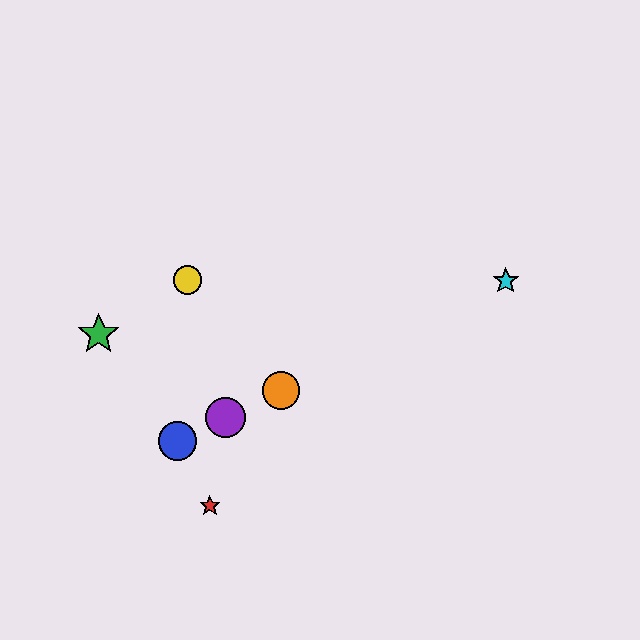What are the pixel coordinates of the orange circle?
The orange circle is at (281, 391).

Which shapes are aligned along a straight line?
The blue circle, the purple circle, the orange circle, the cyan star are aligned along a straight line.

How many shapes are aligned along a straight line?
4 shapes (the blue circle, the purple circle, the orange circle, the cyan star) are aligned along a straight line.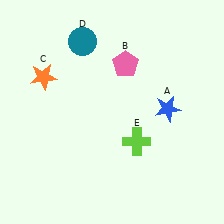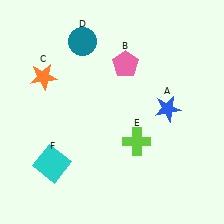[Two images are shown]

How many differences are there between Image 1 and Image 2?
There is 1 difference between the two images.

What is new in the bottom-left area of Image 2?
A cyan square (F) was added in the bottom-left area of Image 2.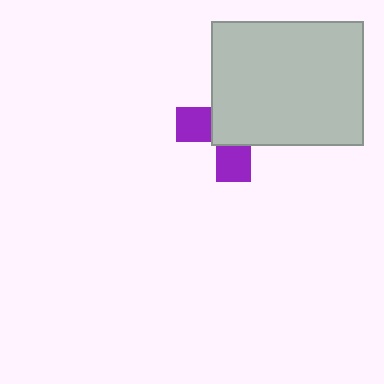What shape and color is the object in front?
The object in front is a light gray rectangle.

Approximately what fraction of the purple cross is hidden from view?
Roughly 63% of the purple cross is hidden behind the light gray rectangle.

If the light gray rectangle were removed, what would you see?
You would see the complete purple cross.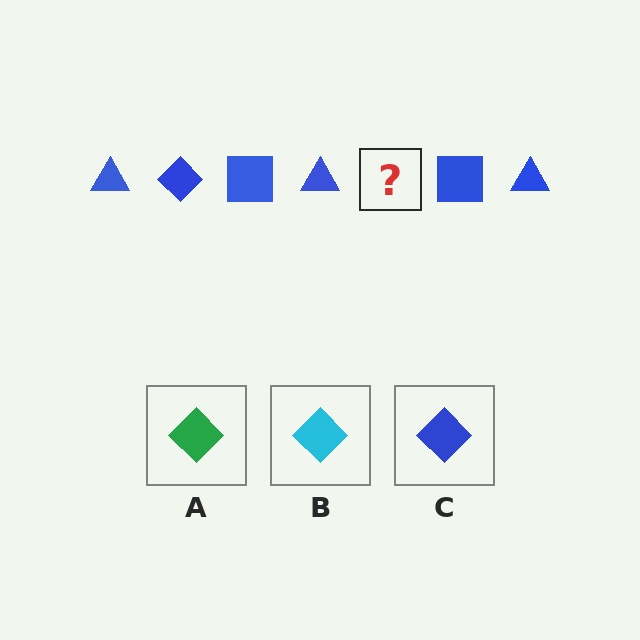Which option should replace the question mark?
Option C.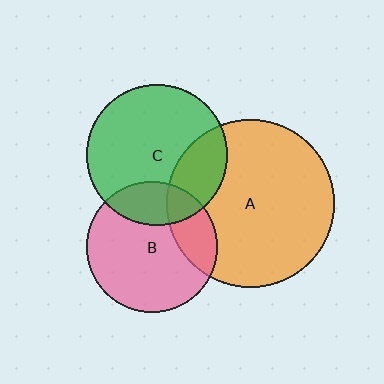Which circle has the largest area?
Circle A (orange).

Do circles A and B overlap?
Yes.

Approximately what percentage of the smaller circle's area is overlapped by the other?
Approximately 20%.